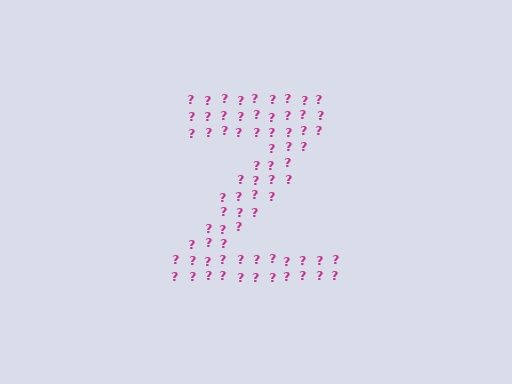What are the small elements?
The small elements are question marks.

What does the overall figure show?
The overall figure shows the letter Z.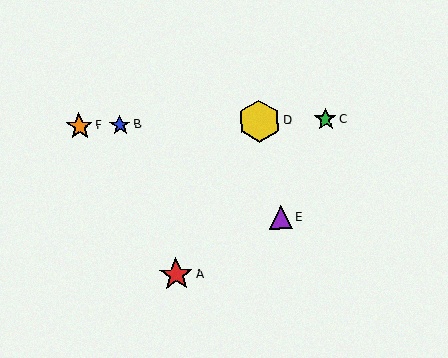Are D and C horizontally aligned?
Yes, both are at y≈121.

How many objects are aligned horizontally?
4 objects (B, C, D, F) are aligned horizontally.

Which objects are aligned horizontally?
Objects B, C, D, F are aligned horizontally.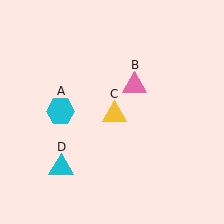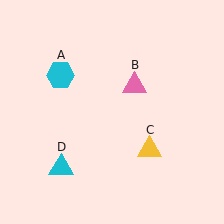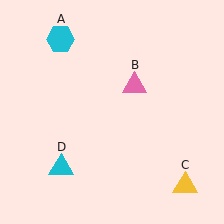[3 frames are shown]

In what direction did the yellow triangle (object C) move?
The yellow triangle (object C) moved down and to the right.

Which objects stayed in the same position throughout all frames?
Pink triangle (object B) and cyan triangle (object D) remained stationary.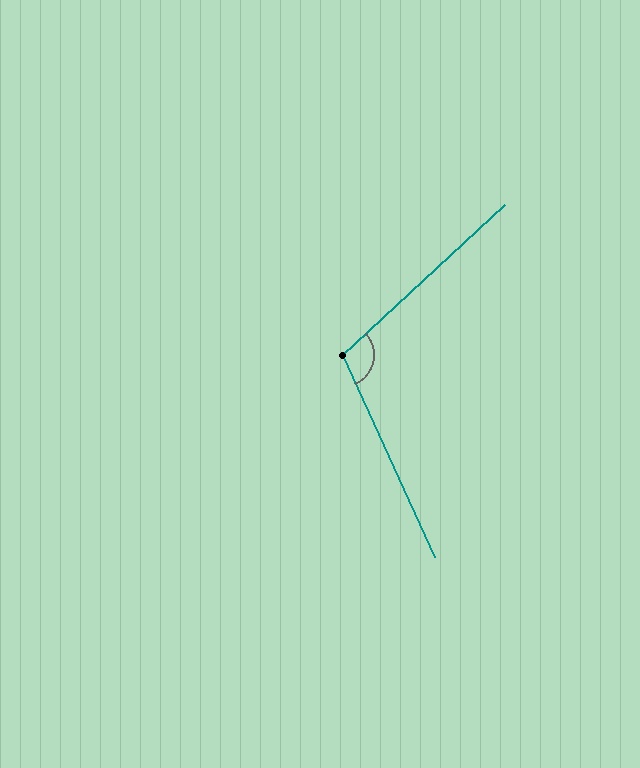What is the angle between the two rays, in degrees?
Approximately 108 degrees.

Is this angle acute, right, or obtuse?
It is obtuse.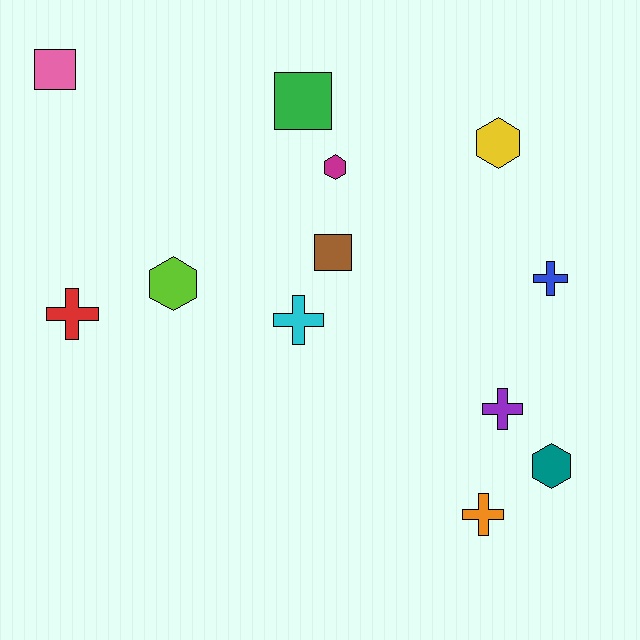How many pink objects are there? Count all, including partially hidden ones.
There is 1 pink object.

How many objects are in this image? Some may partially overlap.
There are 12 objects.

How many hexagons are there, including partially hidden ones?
There are 4 hexagons.